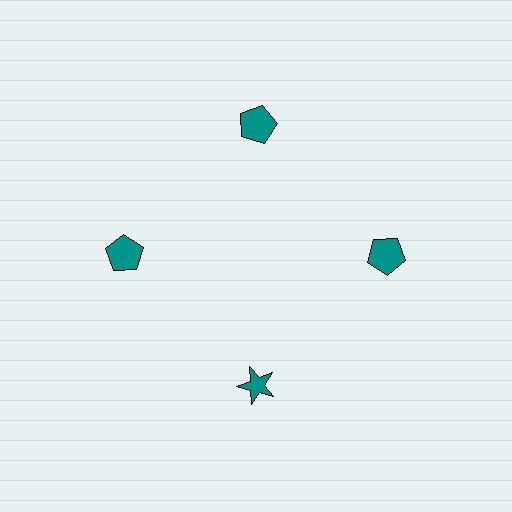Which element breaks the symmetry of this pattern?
The teal star at roughly the 6 o'clock position breaks the symmetry. All other shapes are teal pentagons.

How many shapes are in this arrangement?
There are 4 shapes arranged in a ring pattern.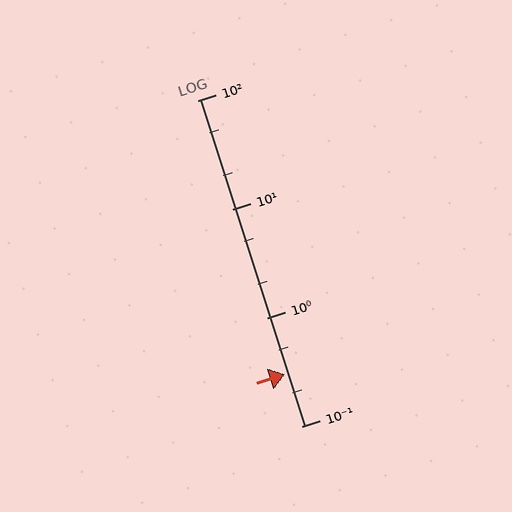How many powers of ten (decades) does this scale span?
The scale spans 3 decades, from 0.1 to 100.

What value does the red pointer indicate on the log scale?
The pointer indicates approximately 0.3.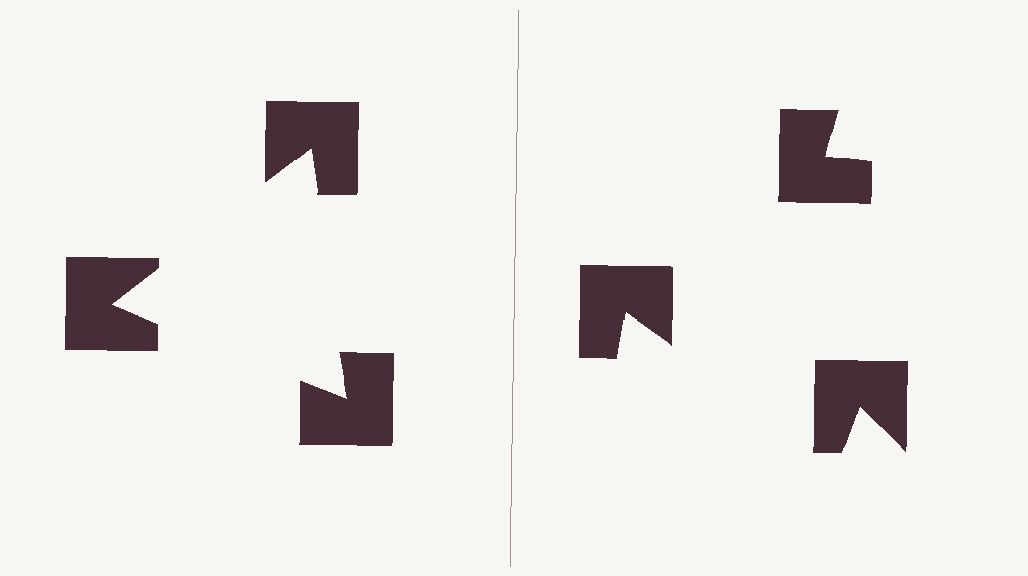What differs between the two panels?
The notched squares are positioned identically on both sides; only the wedge orientations differ. On the left they align to a triangle; on the right they are misaligned.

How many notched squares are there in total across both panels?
6 — 3 on each side.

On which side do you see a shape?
An illusory triangle appears on the left side. On the right side the wedge cuts are rotated, so no coherent shape forms.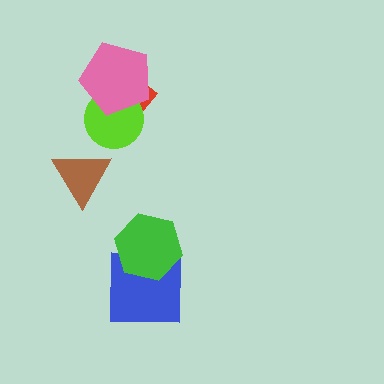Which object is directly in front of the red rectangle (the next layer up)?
The lime circle is directly in front of the red rectangle.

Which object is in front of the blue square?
The green hexagon is in front of the blue square.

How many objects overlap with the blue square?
1 object overlaps with the blue square.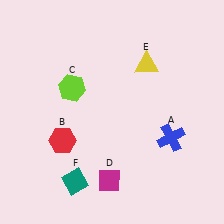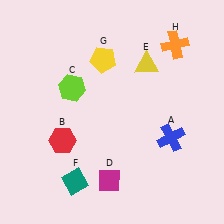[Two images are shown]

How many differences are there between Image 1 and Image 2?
There are 2 differences between the two images.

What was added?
A yellow pentagon (G), an orange cross (H) were added in Image 2.